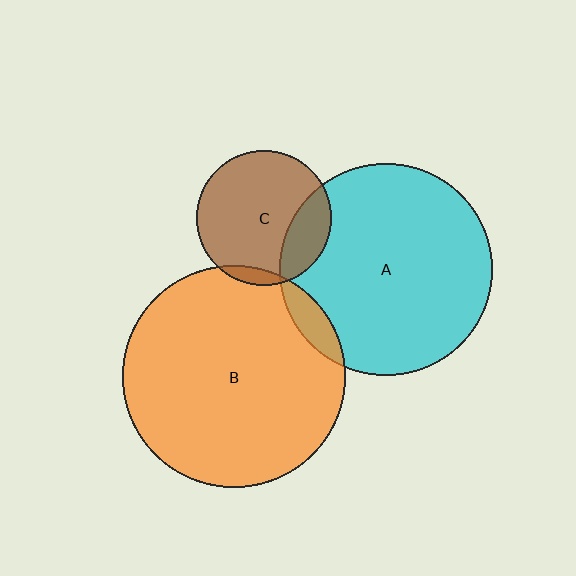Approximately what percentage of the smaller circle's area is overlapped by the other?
Approximately 5%.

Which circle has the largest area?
Circle B (orange).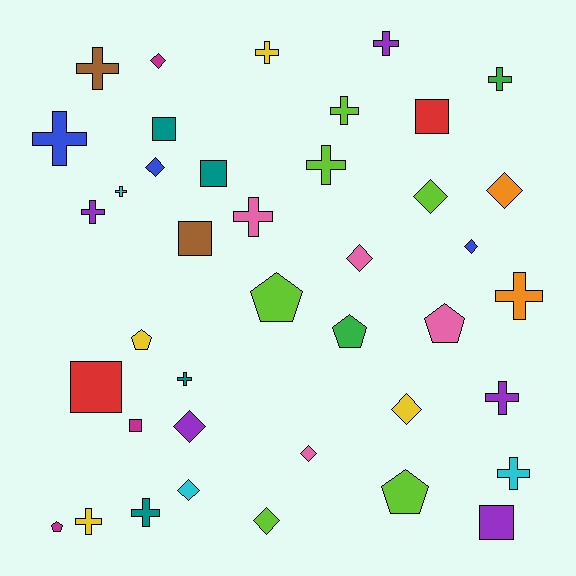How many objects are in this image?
There are 40 objects.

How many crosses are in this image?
There are 16 crosses.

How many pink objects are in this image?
There are 4 pink objects.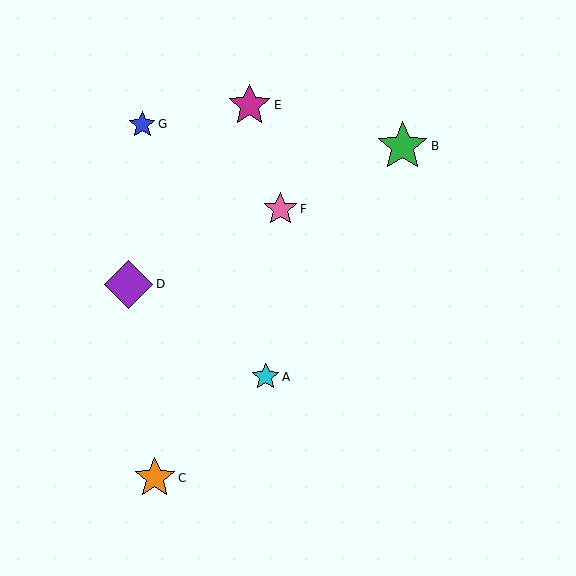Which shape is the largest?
The green star (labeled B) is the largest.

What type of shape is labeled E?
Shape E is a magenta star.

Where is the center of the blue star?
The center of the blue star is at (142, 124).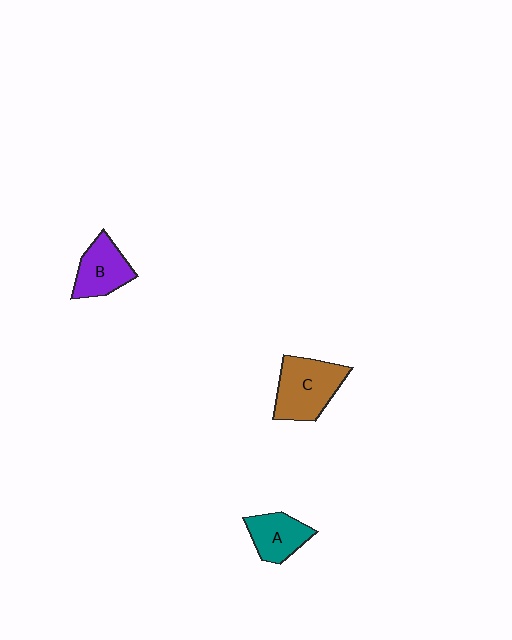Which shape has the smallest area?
Shape A (teal).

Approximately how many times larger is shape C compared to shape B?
Approximately 1.3 times.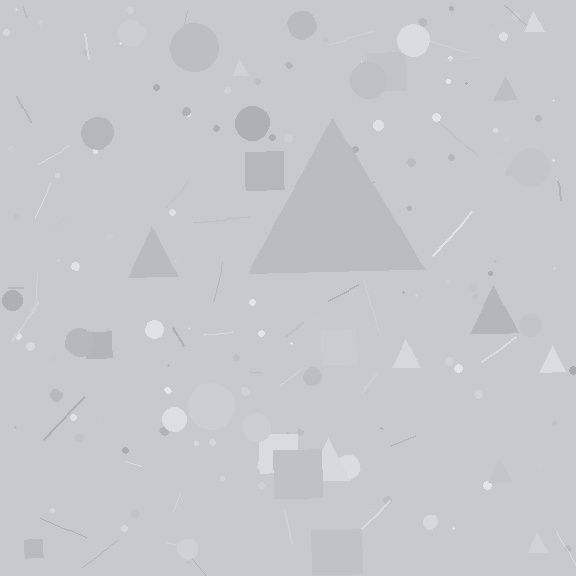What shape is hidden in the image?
A triangle is hidden in the image.